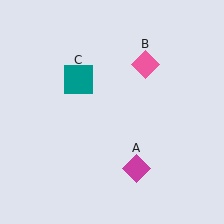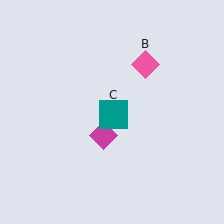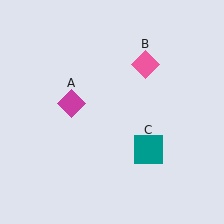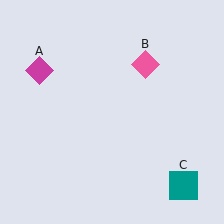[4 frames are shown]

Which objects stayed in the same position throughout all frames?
Pink diamond (object B) remained stationary.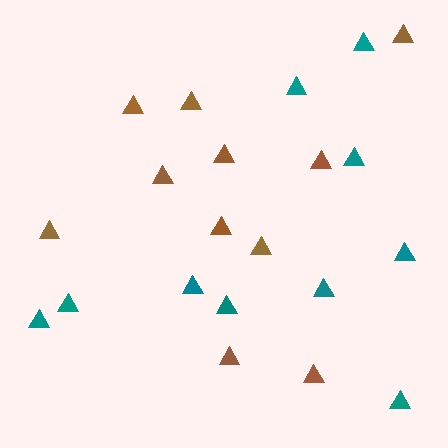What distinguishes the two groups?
There are 2 groups: one group of brown triangles (11) and one group of teal triangles (10).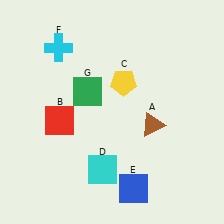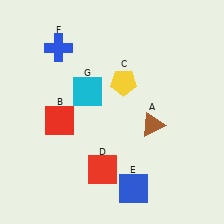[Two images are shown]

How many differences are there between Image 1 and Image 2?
There are 3 differences between the two images.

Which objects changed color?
D changed from cyan to red. F changed from cyan to blue. G changed from green to cyan.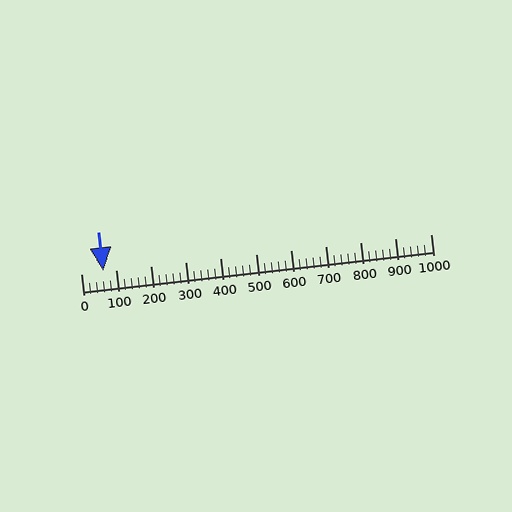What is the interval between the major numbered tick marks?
The major tick marks are spaced 100 units apart.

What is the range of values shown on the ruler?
The ruler shows values from 0 to 1000.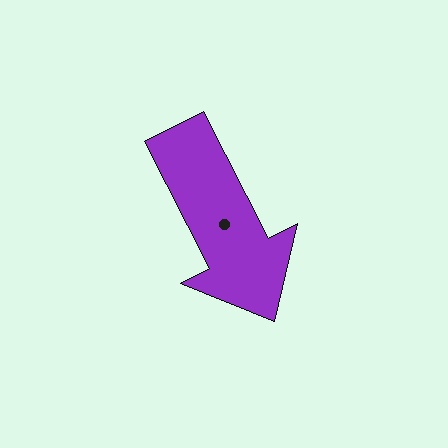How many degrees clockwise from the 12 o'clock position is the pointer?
Approximately 153 degrees.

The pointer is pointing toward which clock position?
Roughly 5 o'clock.